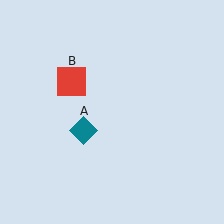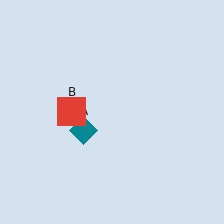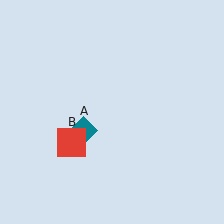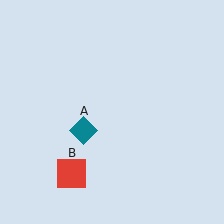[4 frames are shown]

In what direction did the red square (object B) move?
The red square (object B) moved down.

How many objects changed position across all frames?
1 object changed position: red square (object B).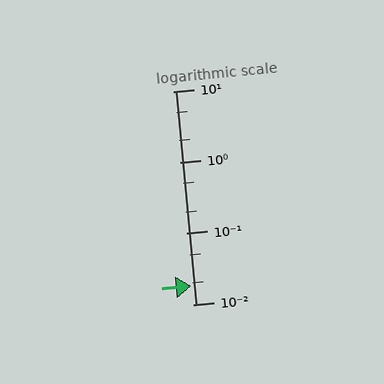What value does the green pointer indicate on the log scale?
The pointer indicates approximately 0.018.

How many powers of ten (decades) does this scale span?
The scale spans 3 decades, from 0.01 to 10.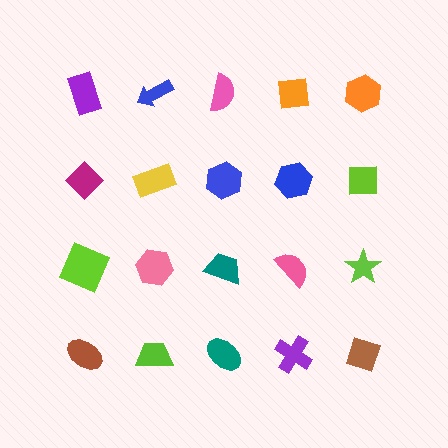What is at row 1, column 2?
A blue arrow.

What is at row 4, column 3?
A teal ellipse.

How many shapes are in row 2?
5 shapes.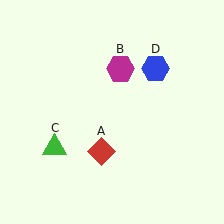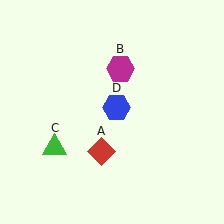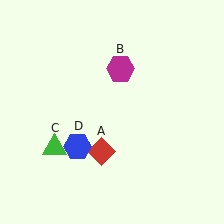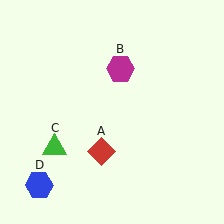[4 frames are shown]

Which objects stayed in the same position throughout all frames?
Red diamond (object A) and magenta hexagon (object B) and green triangle (object C) remained stationary.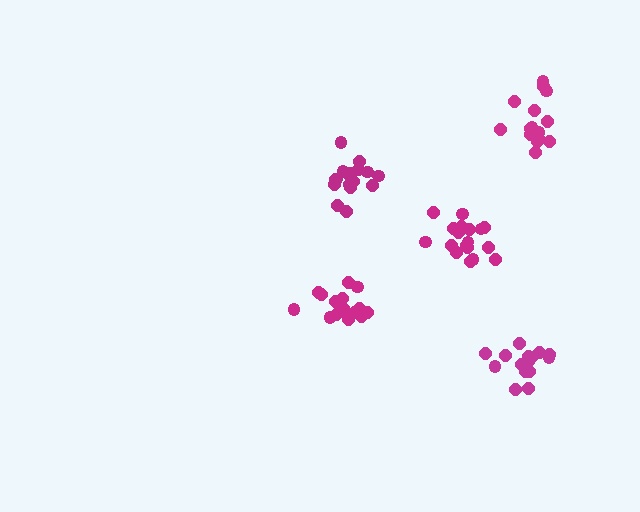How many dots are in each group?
Group 1: 17 dots, Group 2: 18 dots, Group 3: 15 dots, Group 4: 17 dots, Group 5: 15 dots (82 total).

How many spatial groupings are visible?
There are 5 spatial groupings.